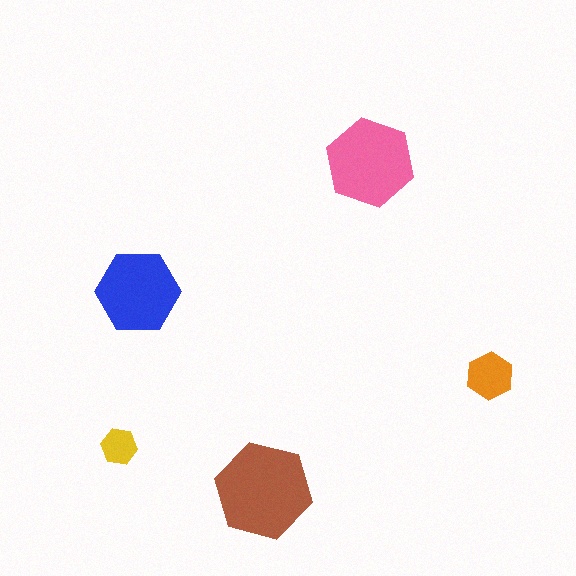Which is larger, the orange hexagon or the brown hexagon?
The brown one.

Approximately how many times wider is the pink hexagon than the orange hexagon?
About 2 times wider.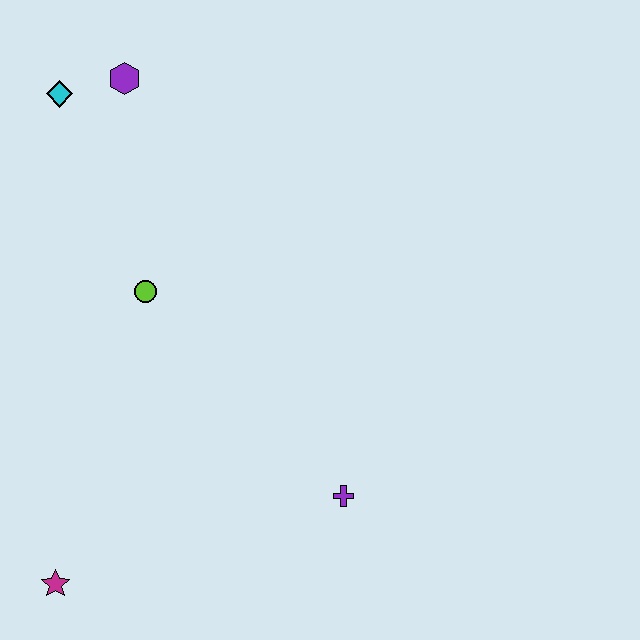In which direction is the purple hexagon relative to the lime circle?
The purple hexagon is above the lime circle.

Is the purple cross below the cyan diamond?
Yes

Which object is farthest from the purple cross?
The cyan diamond is farthest from the purple cross.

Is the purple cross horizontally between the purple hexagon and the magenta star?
No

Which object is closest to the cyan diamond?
The purple hexagon is closest to the cyan diamond.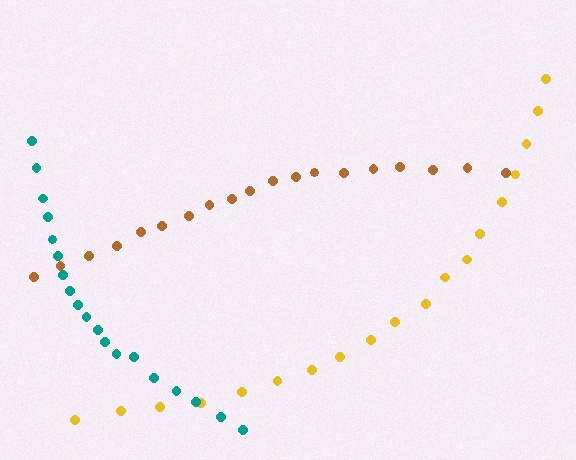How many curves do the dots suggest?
There are 3 distinct paths.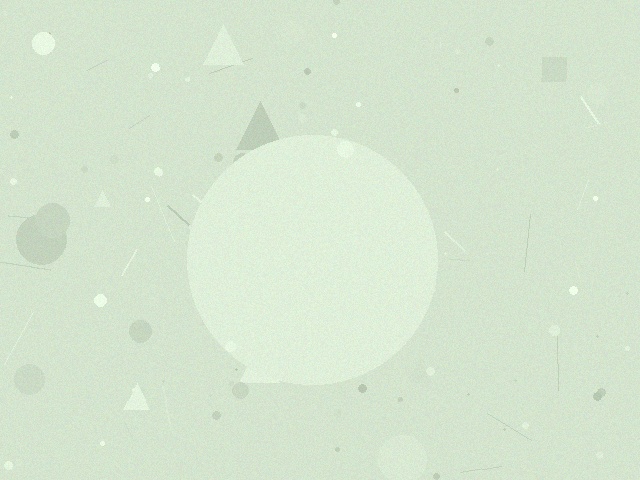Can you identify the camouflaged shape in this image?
The camouflaged shape is a circle.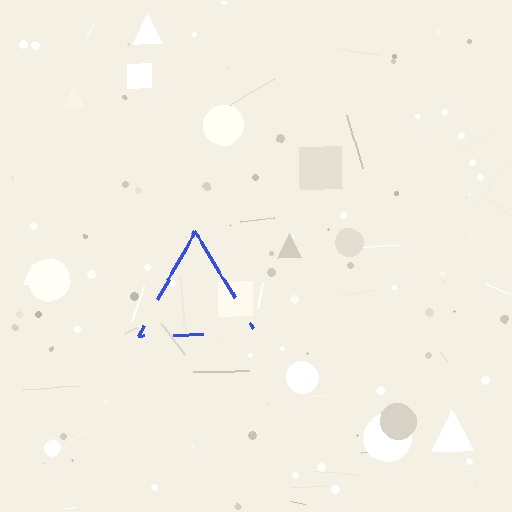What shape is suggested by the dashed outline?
The dashed outline suggests a triangle.